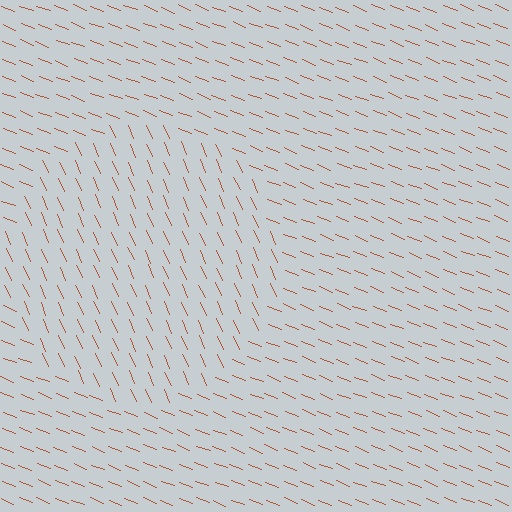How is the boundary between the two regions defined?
The boundary is defined purely by a change in line orientation (approximately 45 degrees difference). All lines are the same color and thickness.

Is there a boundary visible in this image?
Yes, there is a texture boundary formed by a change in line orientation.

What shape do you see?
I see a circle.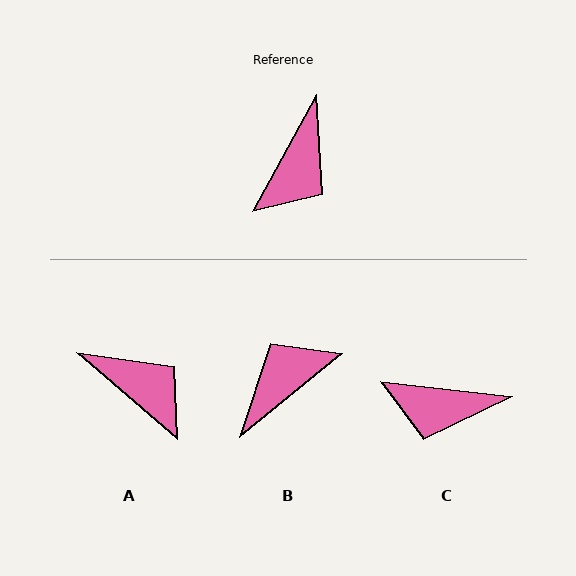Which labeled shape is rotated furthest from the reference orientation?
B, about 158 degrees away.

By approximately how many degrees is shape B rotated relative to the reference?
Approximately 158 degrees counter-clockwise.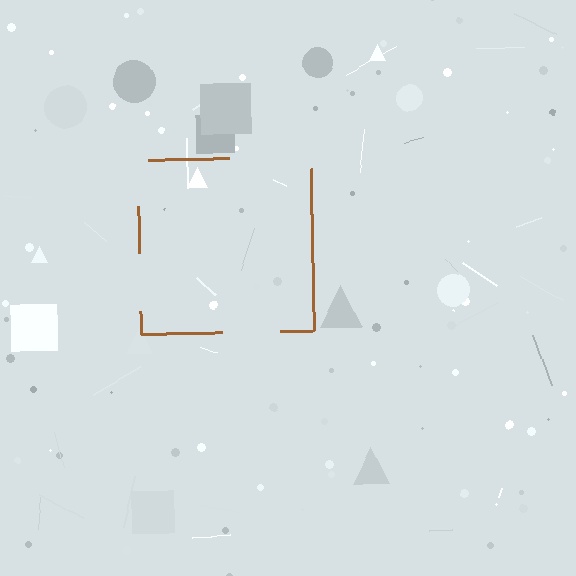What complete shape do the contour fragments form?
The contour fragments form a square.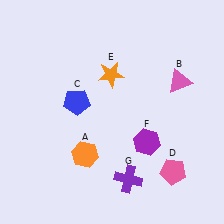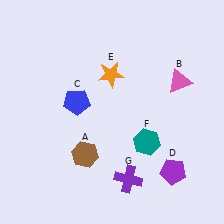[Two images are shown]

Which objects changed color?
A changed from orange to brown. D changed from pink to purple. F changed from purple to teal.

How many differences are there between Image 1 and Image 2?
There are 3 differences between the two images.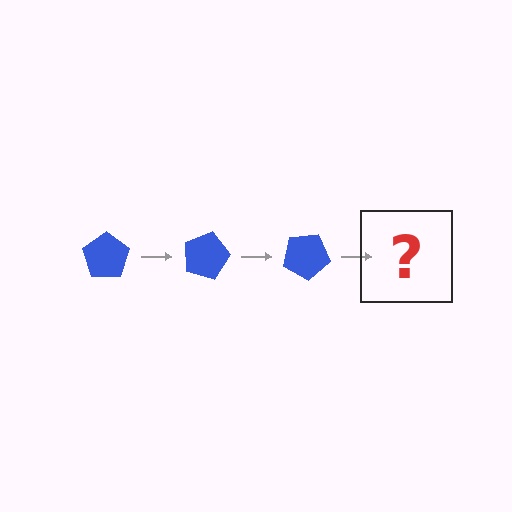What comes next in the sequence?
The next element should be a blue pentagon rotated 45 degrees.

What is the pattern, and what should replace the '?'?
The pattern is that the pentagon rotates 15 degrees each step. The '?' should be a blue pentagon rotated 45 degrees.